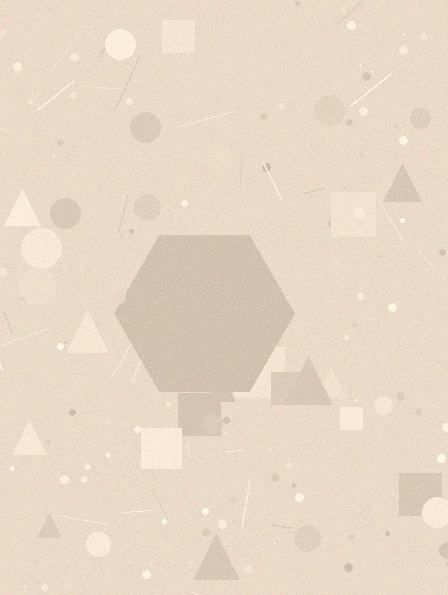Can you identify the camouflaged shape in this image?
The camouflaged shape is a hexagon.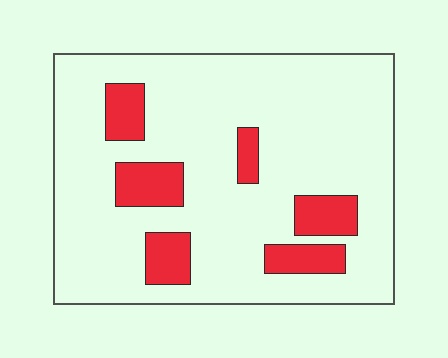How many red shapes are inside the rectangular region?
6.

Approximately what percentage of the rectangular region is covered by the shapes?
Approximately 15%.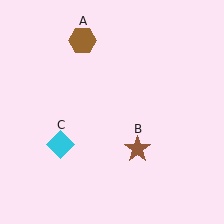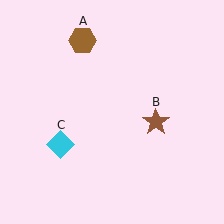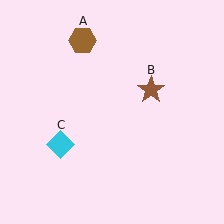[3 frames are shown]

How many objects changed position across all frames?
1 object changed position: brown star (object B).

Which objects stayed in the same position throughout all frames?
Brown hexagon (object A) and cyan diamond (object C) remained stationary.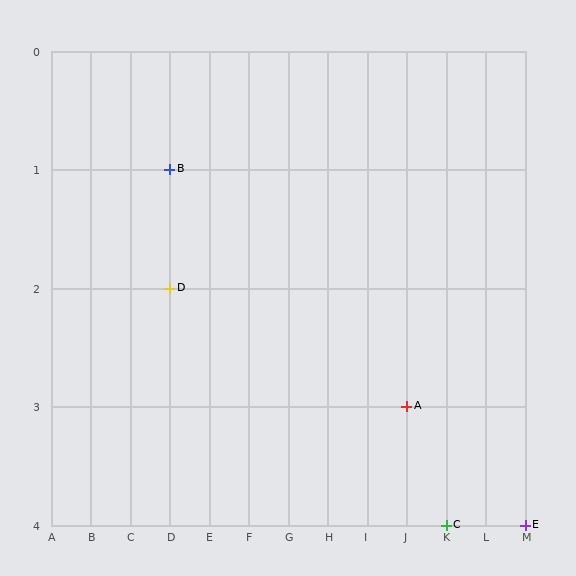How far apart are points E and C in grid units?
Points E and C are 2 columns apart.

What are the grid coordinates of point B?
Point B is at grid coordinates (D, 1).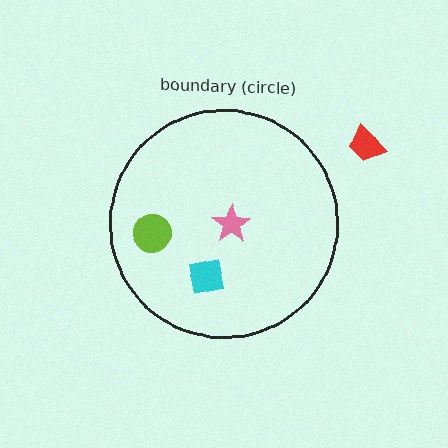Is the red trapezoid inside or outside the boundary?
Outside.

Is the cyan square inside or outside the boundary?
Inside.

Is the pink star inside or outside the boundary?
Inside.